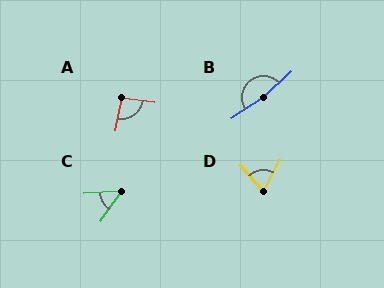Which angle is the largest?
B, at approximately 170 degrees.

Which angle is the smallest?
C, at approximately 52 degrees.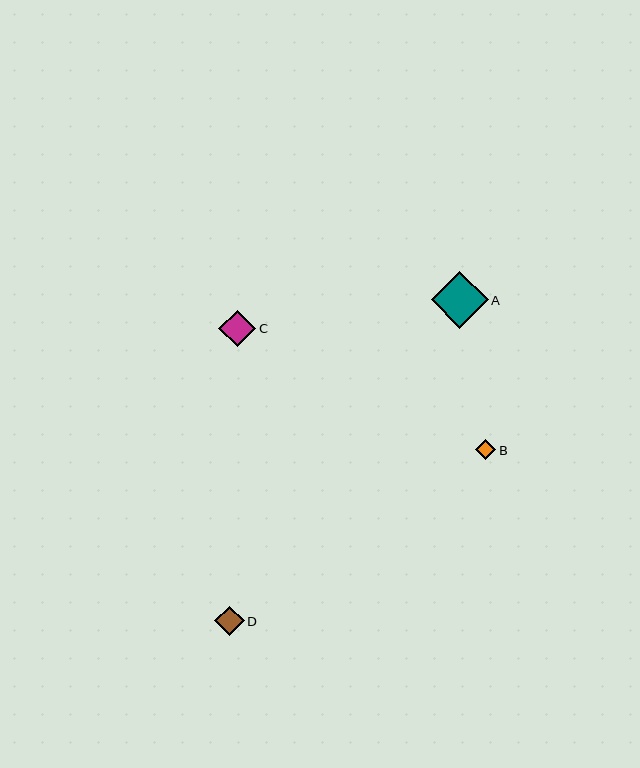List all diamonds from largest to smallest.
From largest to smallest: A, C, D, B.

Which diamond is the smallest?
Diamond B is the smallest with a size of approximately 20 pixels.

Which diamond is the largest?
Diamond A is the largest with a size of approximately 56 pixels.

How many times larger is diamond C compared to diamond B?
Diamond C is approximately 1.8 times the size of diamond B.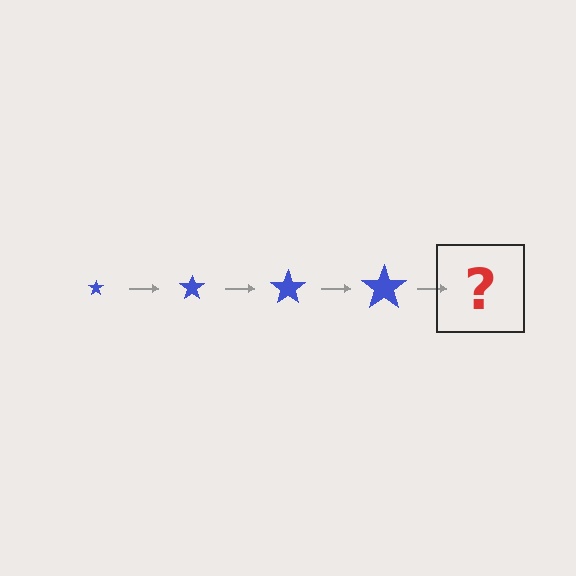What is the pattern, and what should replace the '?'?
The pattern is that the star gets progressively larger each step. The '?' should be a blue star, larger than the previous one.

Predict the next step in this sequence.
The next step is a blue star, larger than the previous one.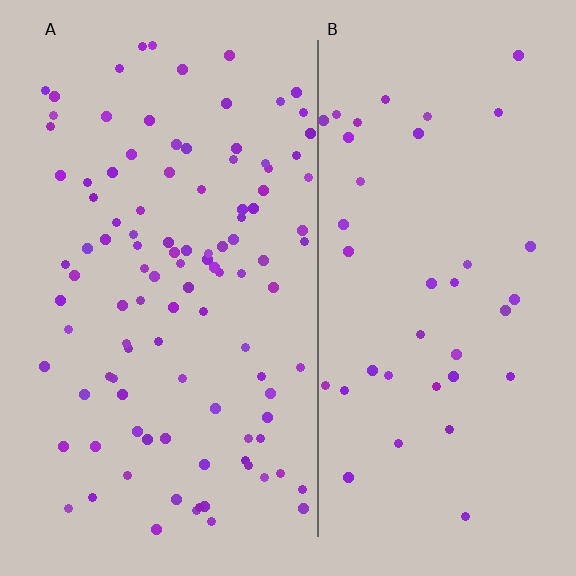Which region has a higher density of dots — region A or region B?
A (the left).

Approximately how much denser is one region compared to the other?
Approximately 2.7× — region A over region B.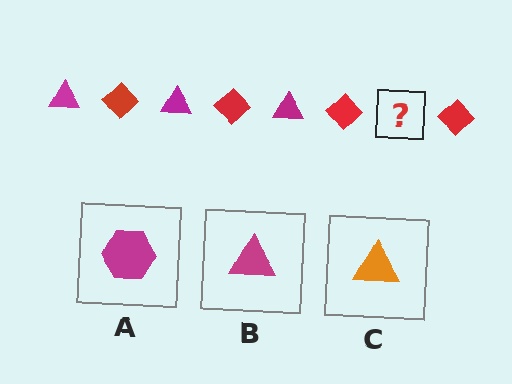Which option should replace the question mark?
Option B.